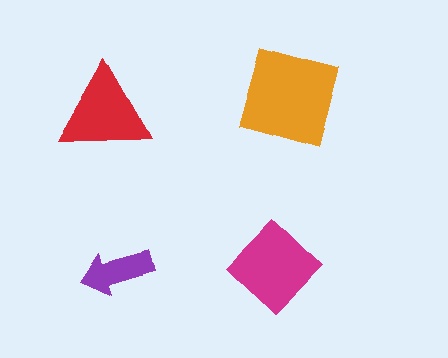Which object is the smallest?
The purple arrow.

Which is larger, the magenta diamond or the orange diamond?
The orange diamond.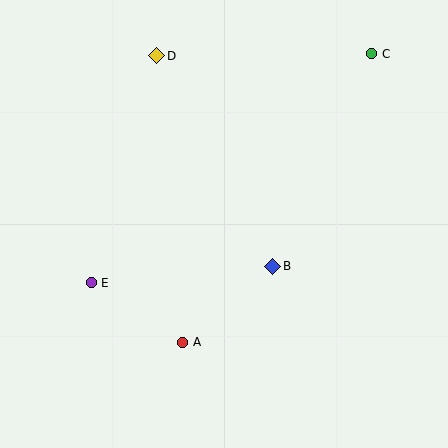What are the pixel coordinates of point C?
Point C is at (371, 54).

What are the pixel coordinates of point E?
Point E is at (91, 283).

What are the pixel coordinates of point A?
Point A is at (183, 343).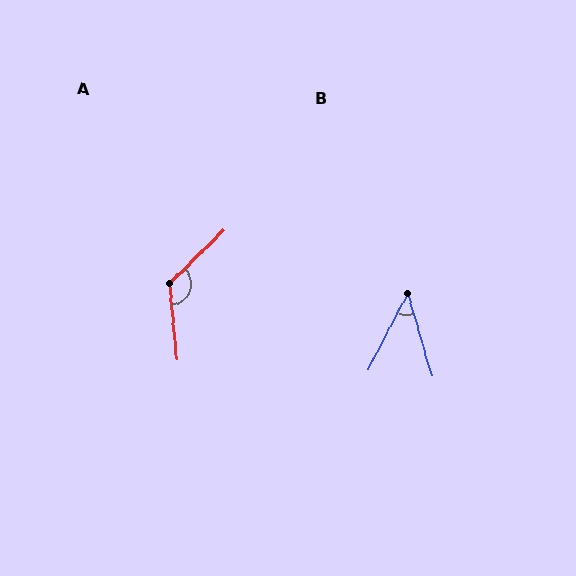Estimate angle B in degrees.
Approximately 44 degrees.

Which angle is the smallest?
B, at approximately 44 degrees.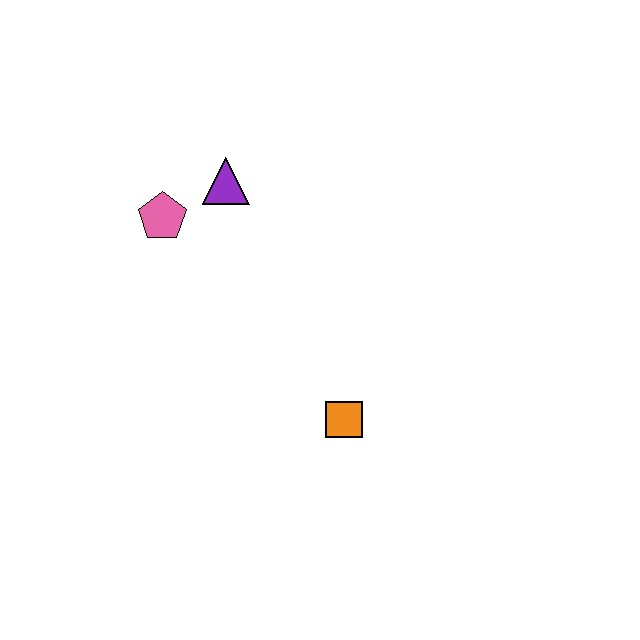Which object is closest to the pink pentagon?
The purple triangle is closest to the pink pentagon.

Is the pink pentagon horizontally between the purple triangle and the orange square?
No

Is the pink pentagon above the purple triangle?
No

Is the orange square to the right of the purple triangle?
Yes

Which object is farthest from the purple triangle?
The orange square is farthest from the purple triangle.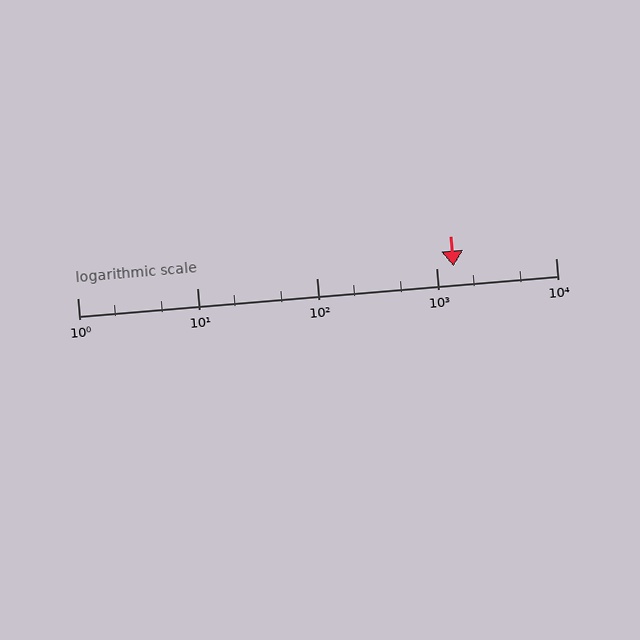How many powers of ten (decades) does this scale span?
The scale spans 4 decades, from 1 to 10000.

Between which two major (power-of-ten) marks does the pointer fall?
The pointer is between 1000 and 10000.